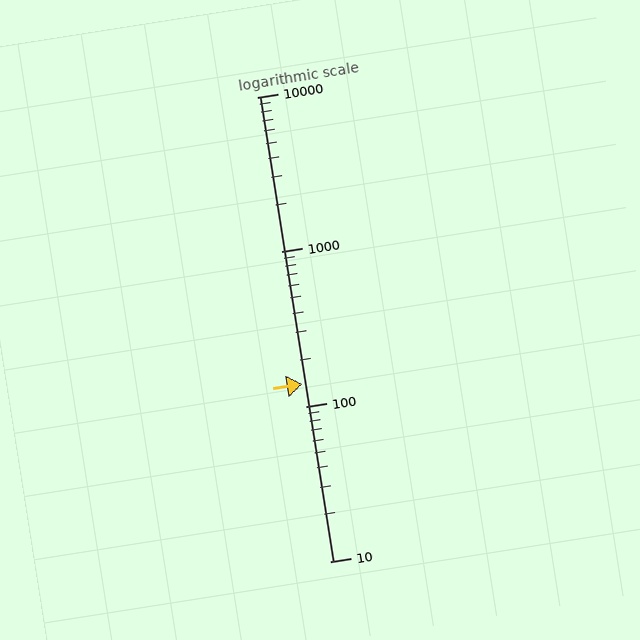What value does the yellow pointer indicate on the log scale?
The pointer indicates approximately 140.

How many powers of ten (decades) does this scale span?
The scale spans 3 decades, from 10 to 10000.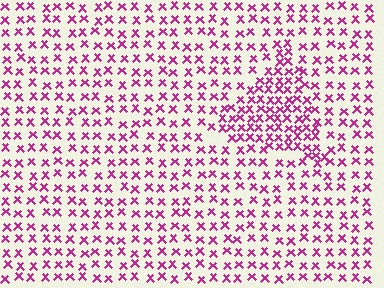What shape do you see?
I see a triangle.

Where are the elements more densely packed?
The elements are more densely packed inside the triangle boundary.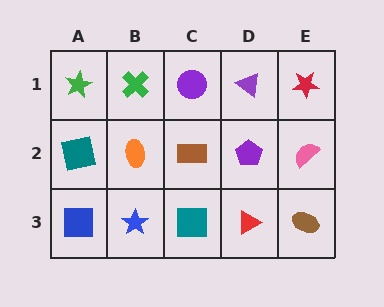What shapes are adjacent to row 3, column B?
An orange ellipse (row 2, column B), a blue square (row 3, column A), a teal square (row 3, column C).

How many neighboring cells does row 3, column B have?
3.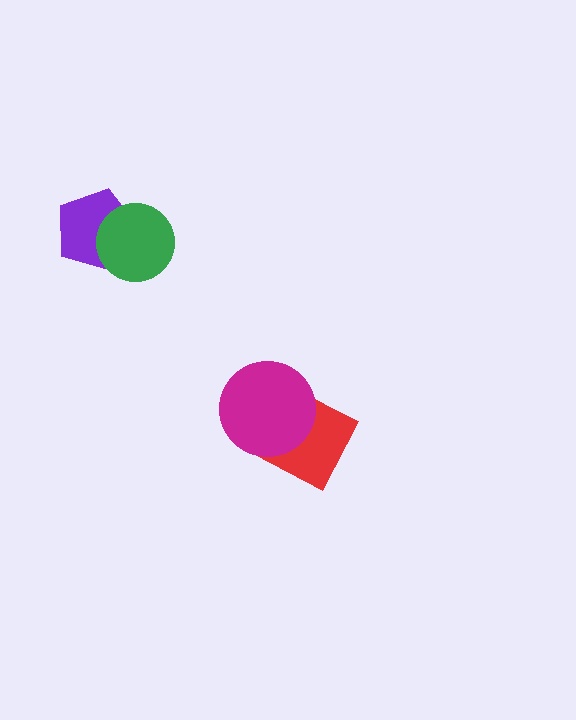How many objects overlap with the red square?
1 object overlaps with the red square.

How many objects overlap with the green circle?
1 object overlaps with the green circle.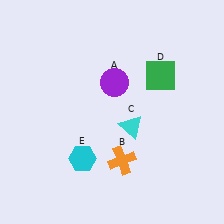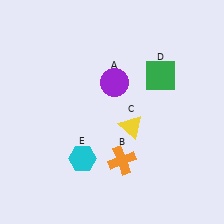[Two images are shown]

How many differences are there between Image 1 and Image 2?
There is 1 difference between the two images.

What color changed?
The triangle (C) changed from cyan in Image 1 to yellow in Image 2.